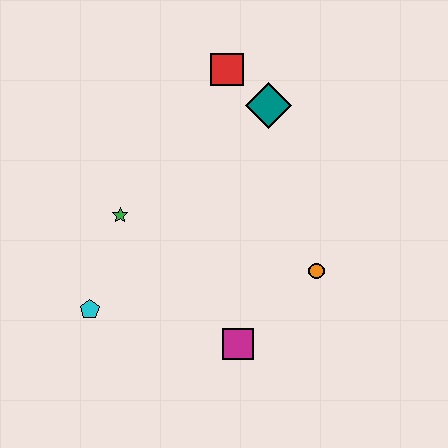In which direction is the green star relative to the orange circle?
The green star is to the left of the orange circle.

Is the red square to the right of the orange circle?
No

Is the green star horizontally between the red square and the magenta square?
No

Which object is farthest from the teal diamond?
The cyan pentagon is farthest from the teal diamond.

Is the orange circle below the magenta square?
No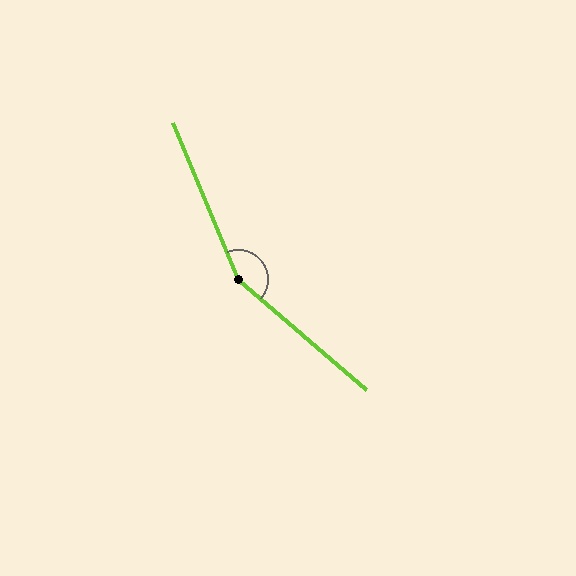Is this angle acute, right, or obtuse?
It is obtuse.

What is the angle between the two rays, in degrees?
Approximately 153 degrees.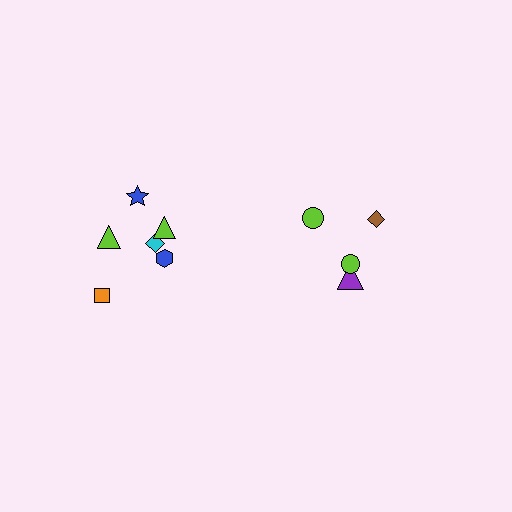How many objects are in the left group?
There are 6 objects.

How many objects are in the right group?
There are 4 objects.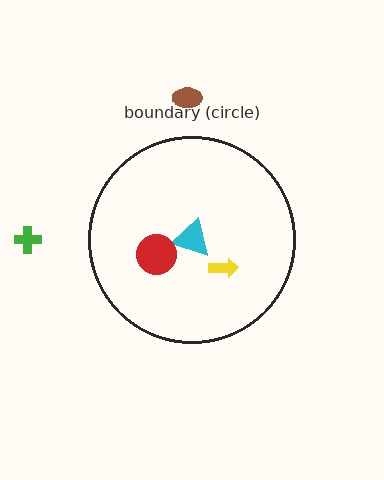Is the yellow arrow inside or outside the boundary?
Inside.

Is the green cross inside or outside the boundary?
Outside.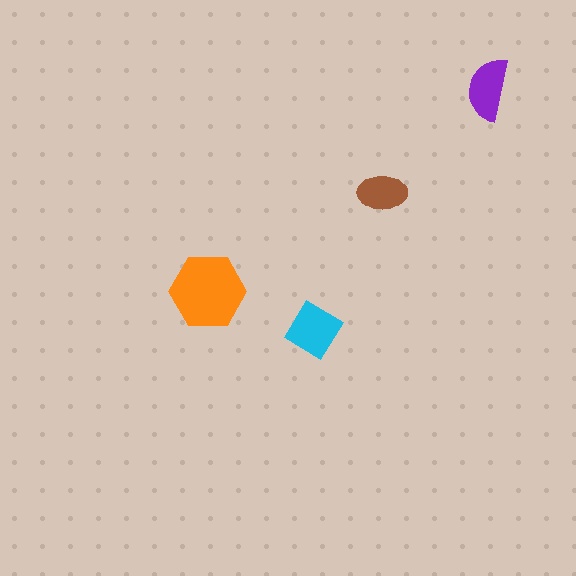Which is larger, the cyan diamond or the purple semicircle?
The cyan diamond.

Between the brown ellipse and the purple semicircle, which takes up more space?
The purple semicircle.